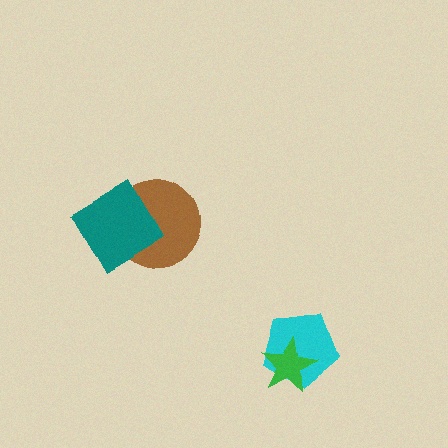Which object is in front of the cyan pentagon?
The green star is in front of the cyan pentagon.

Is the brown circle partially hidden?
Yes, it is partially covered by another shape.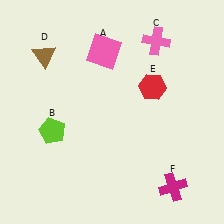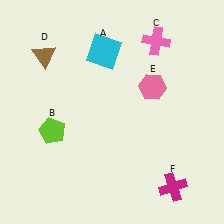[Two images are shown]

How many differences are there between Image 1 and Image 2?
There are 2 differences between the two images.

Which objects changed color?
A changed from pink to cyan. E changed from red to pink.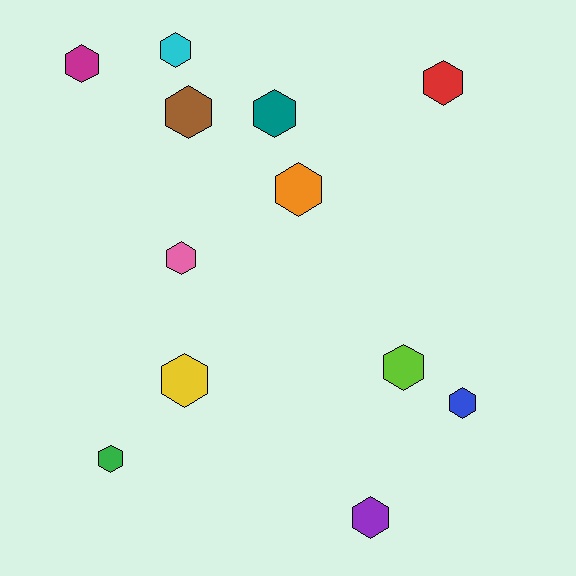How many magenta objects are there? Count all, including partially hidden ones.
There is 1 magenta object.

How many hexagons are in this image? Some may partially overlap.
There are 12 hexagons.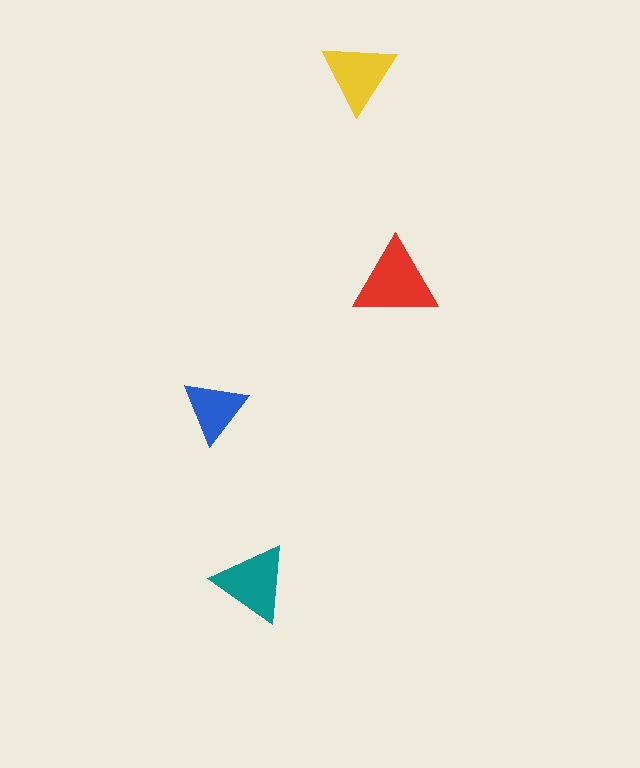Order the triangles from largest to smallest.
the red one, the teal one, the yellow one, the blue one.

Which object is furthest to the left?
The blue triangle is leftmost.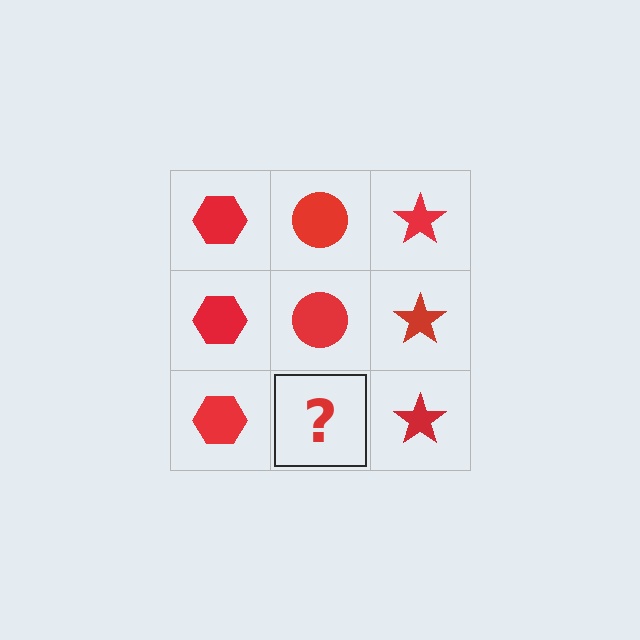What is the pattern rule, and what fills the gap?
The rule is that each column has a consistent shape. The gap should be filled with a red circle.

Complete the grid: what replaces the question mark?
The question mark should be replaced with a red circle.